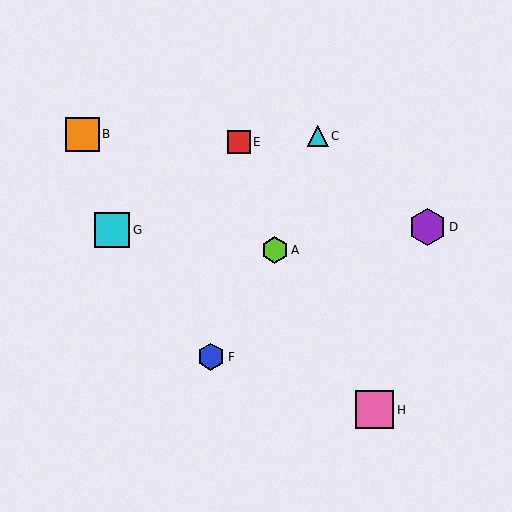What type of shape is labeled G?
Shape G is a cyan square.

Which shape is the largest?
The pink square (labeled H) is the largest.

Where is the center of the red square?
The center of the red square is at (239, 142).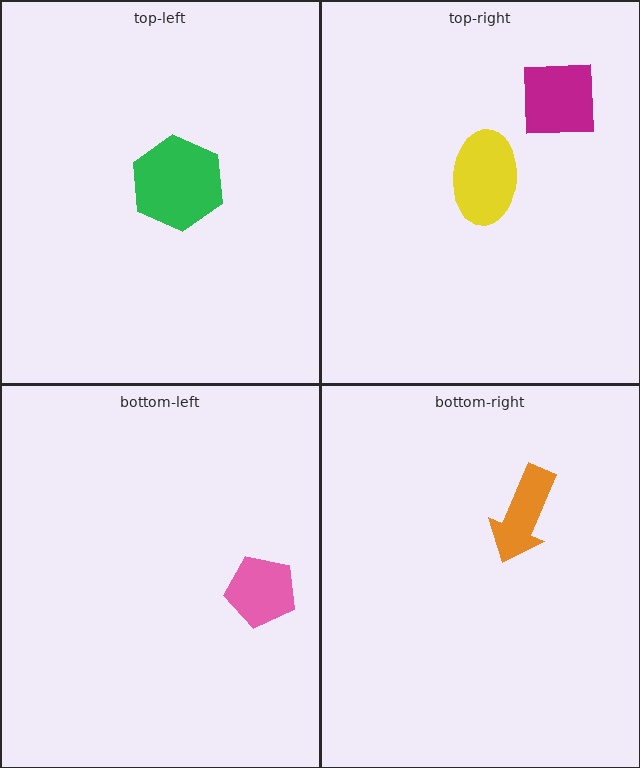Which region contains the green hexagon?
The top-left region.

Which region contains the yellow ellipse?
The top-right region.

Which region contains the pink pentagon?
The bottom-left region.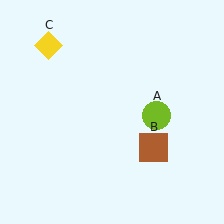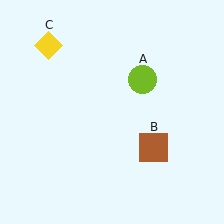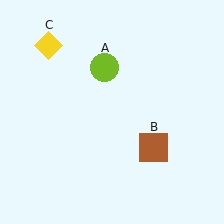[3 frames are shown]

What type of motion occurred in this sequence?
The lime circle (object A) rotated counterclockwise around the center of the scene.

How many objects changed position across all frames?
1 object changed position: lime circle (object A).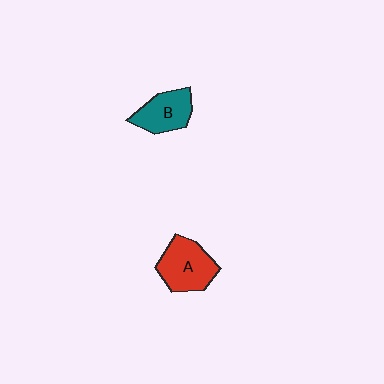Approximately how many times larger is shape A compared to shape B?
Approximately 1.2 times.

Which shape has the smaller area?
Shape B (teal).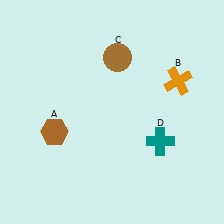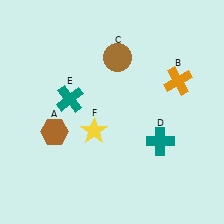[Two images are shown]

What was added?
A teal cross (E), a yellow star (F) were added in Image 2.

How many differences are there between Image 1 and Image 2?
There are 2 differences between the two images.